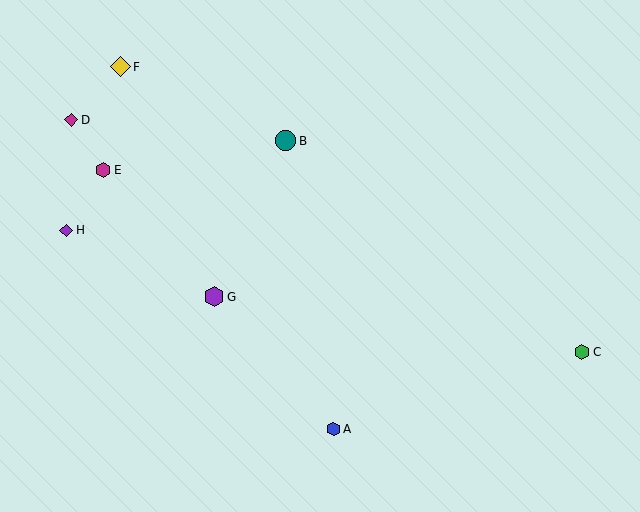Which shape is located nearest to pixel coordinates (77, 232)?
The purple diamond (labeled H) at (66, 230) is nearest to that location.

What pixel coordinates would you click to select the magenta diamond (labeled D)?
Click at (71, 120) to select the magenta diamond D.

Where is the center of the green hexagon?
The center of the green hexagon is at (582, 352).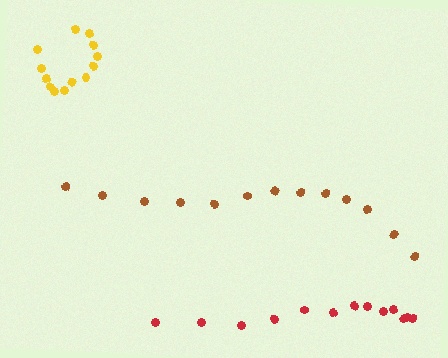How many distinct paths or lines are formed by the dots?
There are 3 distinct paths.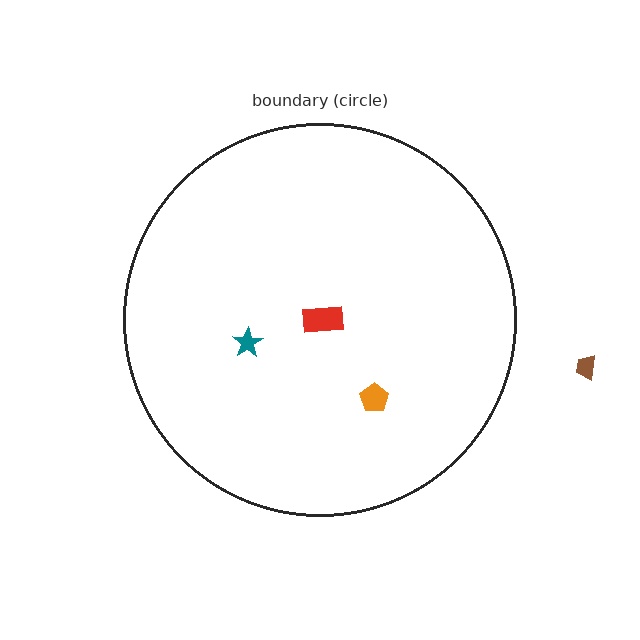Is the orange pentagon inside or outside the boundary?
Inside.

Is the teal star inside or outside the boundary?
Inside.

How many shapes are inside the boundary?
3 inside, 1 outside.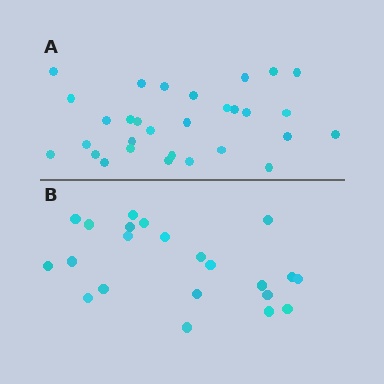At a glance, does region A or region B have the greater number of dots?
Region A (the top region) has more dots.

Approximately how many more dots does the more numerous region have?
Region A has roughly 8 or so more dots than region B.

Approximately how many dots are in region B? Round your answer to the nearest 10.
About 20 dots. (The exact count is 22, which rounds to 20.)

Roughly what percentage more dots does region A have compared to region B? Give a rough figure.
About 35% more.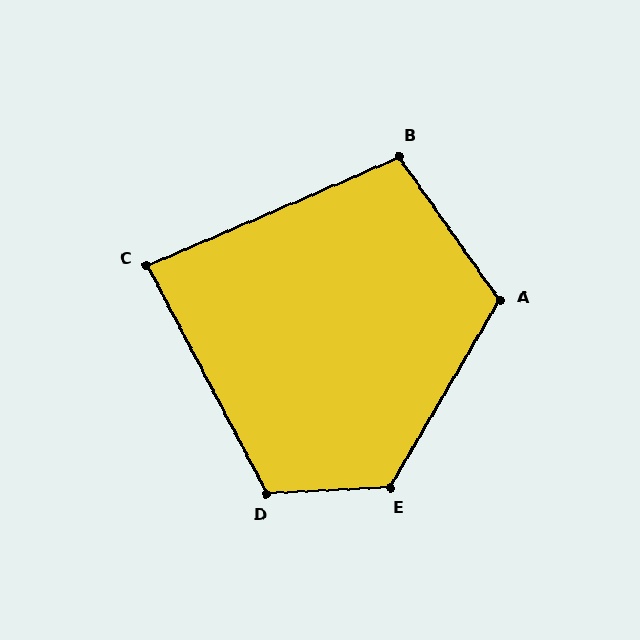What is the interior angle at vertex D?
Approximately 115 degrees (obtuse).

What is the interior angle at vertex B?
Approximately 102 degrees (obtuse).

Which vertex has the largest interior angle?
E, at approximately 123 degrees.